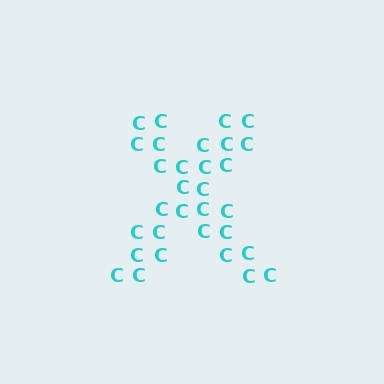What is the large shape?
The large shape is the letter X.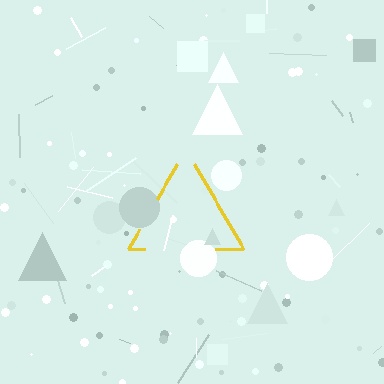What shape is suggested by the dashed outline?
The dashed outline suggests a triangle.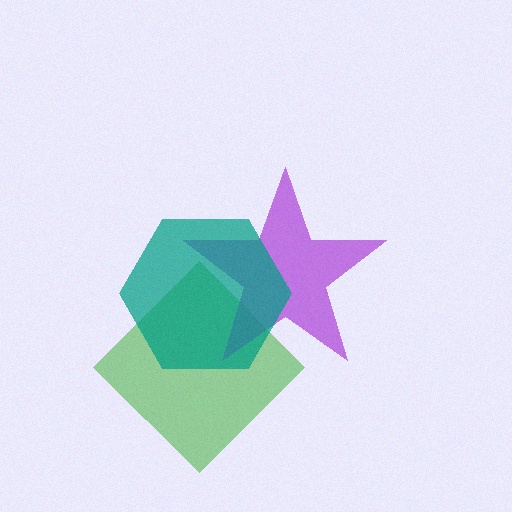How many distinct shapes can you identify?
There are 3 distinct shapes: a green diamond, a purple star, a teal hexagon.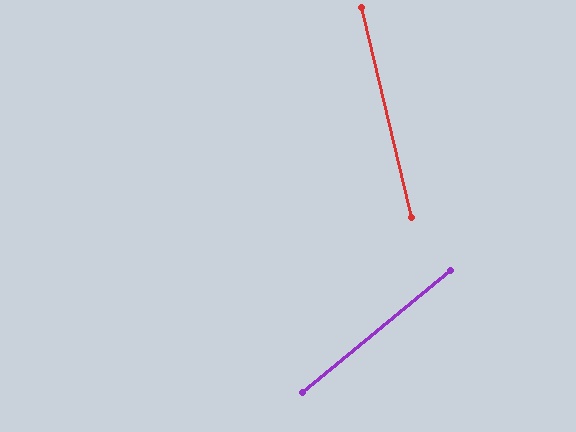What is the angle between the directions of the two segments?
Approximately 64 degrees.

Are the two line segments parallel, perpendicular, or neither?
Neither parallel nor perpendicular — they differ by about 64°.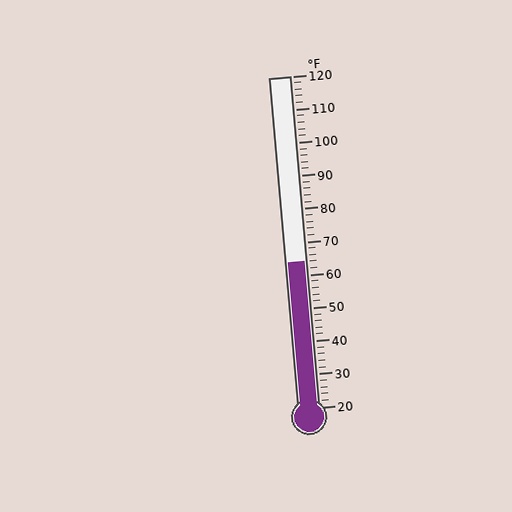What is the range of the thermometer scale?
The thermometer scale ranges from 20°F to 120°F.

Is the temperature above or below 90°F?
The temperature is below 90°F.